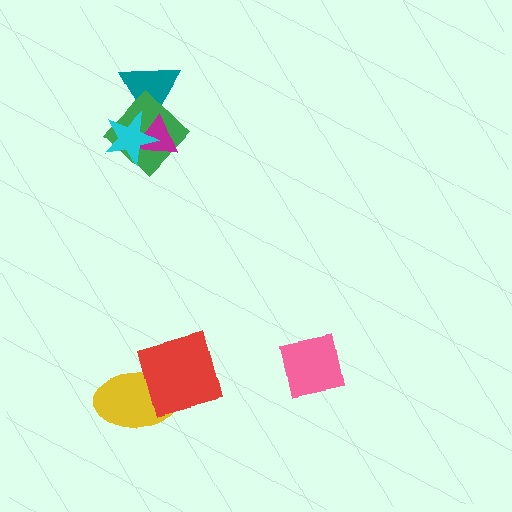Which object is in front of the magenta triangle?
The cyan star is in front of the magenta triangle.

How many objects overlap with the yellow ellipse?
1 object overlaps with the yellow ellipse.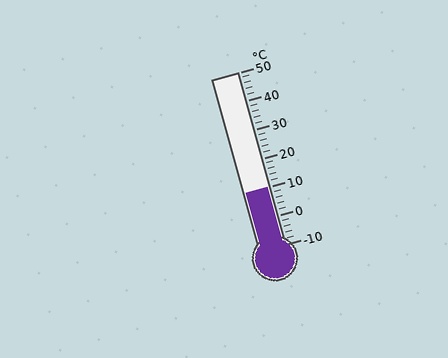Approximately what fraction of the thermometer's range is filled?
The thermometer is filled to approximately 35% of its range.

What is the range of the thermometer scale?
The thermometer scale ranges from -10°C to 50°C.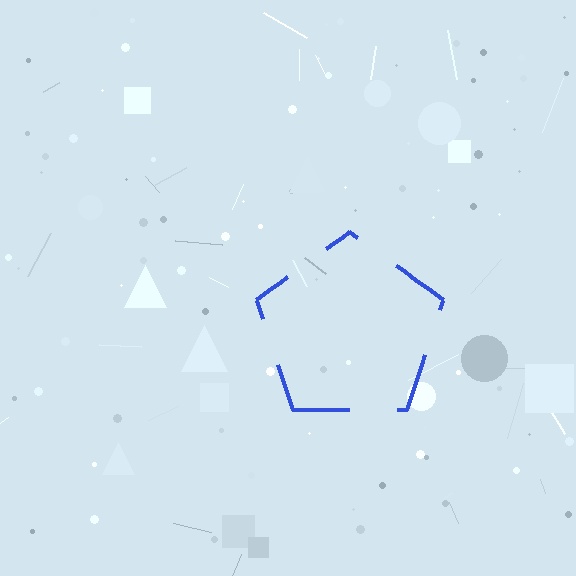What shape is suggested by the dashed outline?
The dashed outline suggests a pentagon.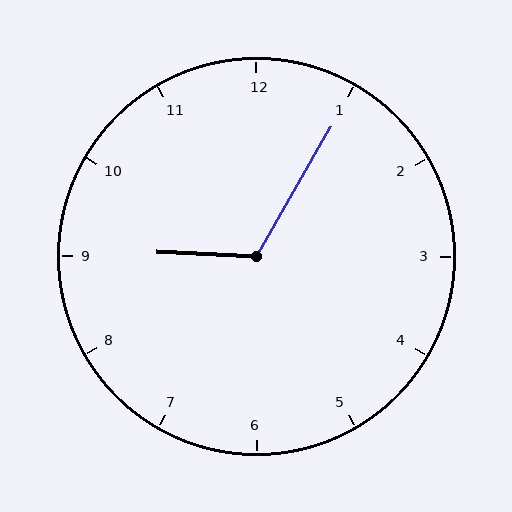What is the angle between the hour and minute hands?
Approximately 118 degrees.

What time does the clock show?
9:05.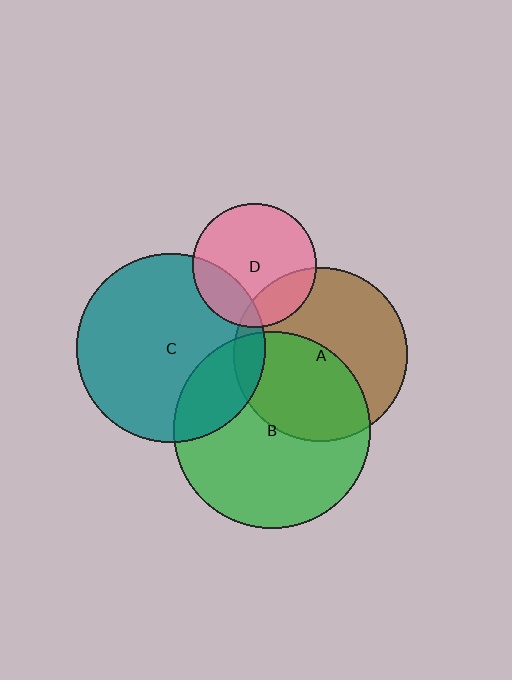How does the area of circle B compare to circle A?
Approximately 1.3 times.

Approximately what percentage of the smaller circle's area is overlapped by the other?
Approximately 10%.